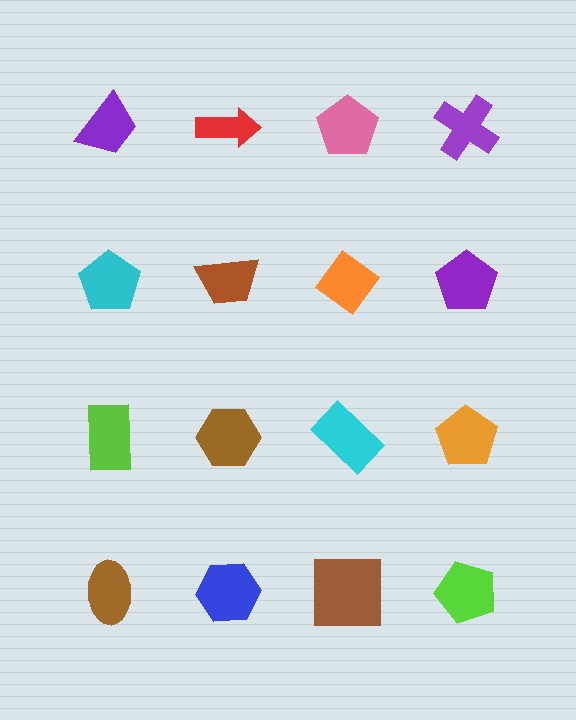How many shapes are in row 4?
4 shapes.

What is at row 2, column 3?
An orange diamond.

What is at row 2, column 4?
A purple pentagon.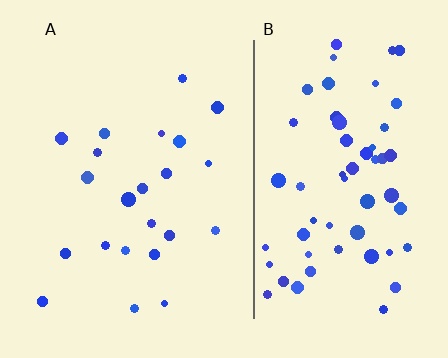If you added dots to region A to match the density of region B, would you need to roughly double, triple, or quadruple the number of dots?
Approximately triple.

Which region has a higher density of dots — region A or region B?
B (the right).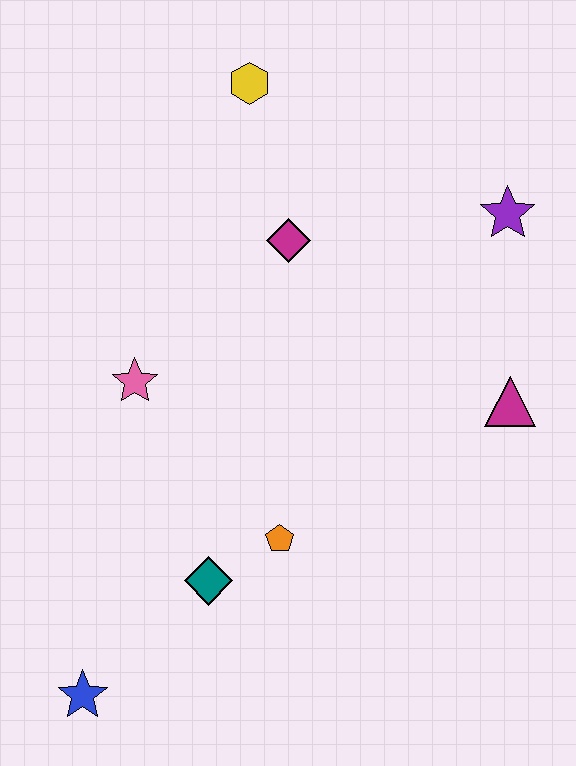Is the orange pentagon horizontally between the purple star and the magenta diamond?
No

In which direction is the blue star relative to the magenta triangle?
The blue star is to the left of the magenta triangle.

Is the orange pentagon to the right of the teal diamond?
Yes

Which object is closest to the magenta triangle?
The purple star is closest to the magenta triangle.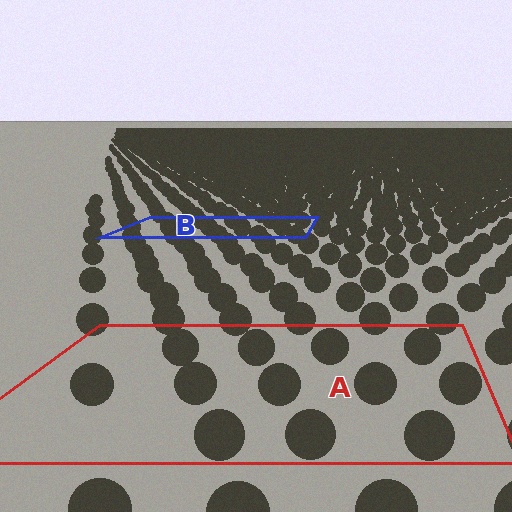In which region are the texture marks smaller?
The texture marks are smaller in region B, because it is farther away.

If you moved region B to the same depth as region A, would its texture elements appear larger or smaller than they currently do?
They would appear larger. At a closer depth, the same texture elements are projected at a bigger on-screen size.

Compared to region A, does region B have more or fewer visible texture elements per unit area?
Region B has more texture elements per unit area — they are packed more densely because it is farther away.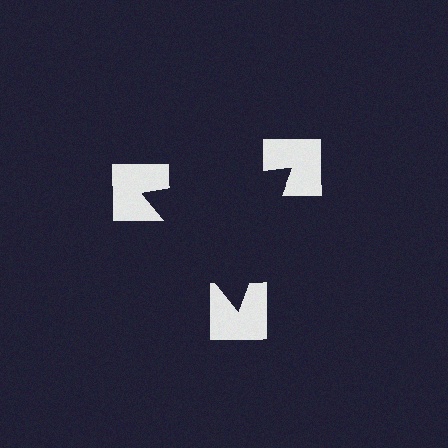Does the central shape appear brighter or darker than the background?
It typically appears slightly darker than the background, even though no actual brightness change is drawn.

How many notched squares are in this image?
There are 3 — one at each vertex of the illusory triangle.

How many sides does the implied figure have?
3 sides.